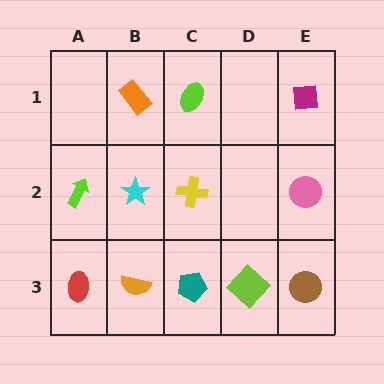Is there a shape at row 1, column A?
No, that cell is empty.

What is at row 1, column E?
A magenta square.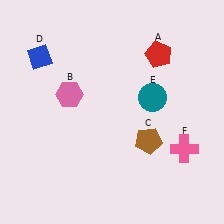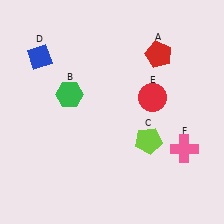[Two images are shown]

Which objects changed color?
B changed from pink to green. C changed from brown to lime. E changed from teal to red.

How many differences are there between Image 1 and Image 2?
There are 3 differences between the two images.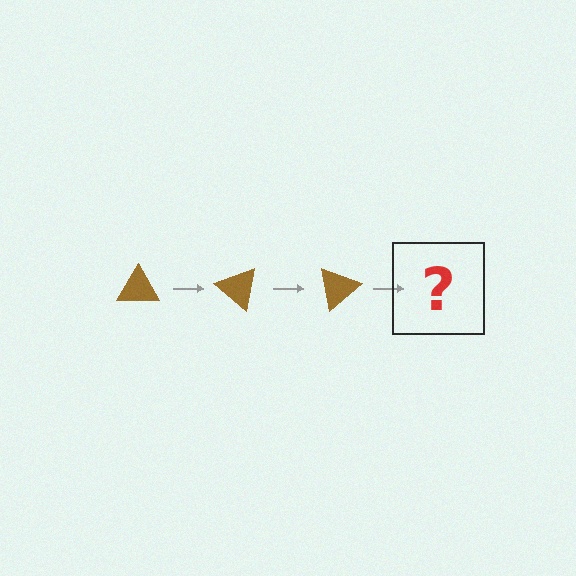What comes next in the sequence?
The next element should be a brown triangle rotated 120 degrees.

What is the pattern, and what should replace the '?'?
The pattern is that the triangle rotates 40 degrees each step. The '?' should be a brown triangle rotated 120 degrees.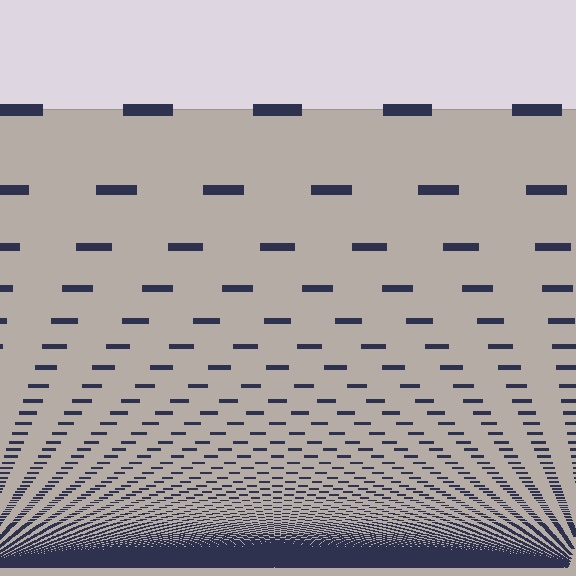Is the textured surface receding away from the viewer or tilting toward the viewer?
The surface appears to tilt toward the viewer. Texture elements get larger and sparser toward the top.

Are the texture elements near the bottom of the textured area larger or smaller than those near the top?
Smaller. The gradient is inverted — elements near the bottom are smaller and denser.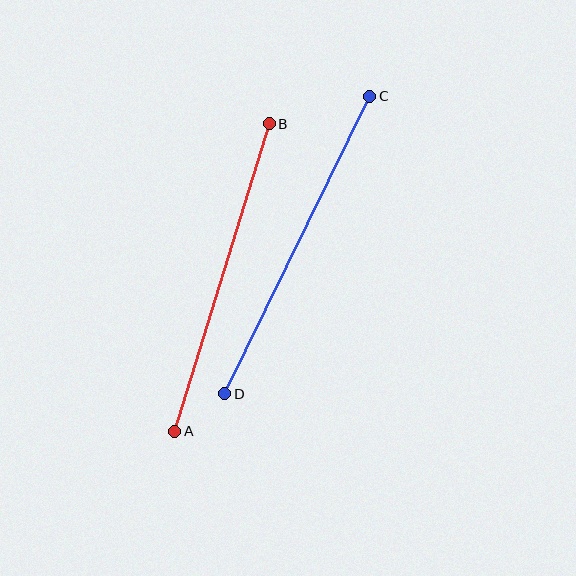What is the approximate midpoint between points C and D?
The midpoint is at approximately (297, 245) pixels.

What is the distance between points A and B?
The distance is approximately 322 pixels.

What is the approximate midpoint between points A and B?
The midpoint is at approximately (222, 278) pixels.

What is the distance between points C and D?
The distance is approximately 331 pixels.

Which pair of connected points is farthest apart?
Points C and D are farthest apart.